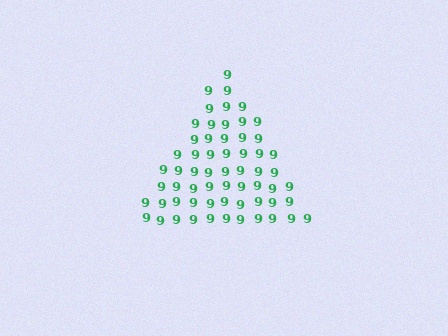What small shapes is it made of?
It is made of small digit 9's.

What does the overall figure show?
The overall figure shows a triangle.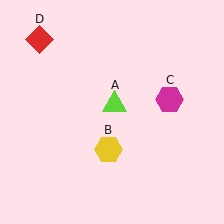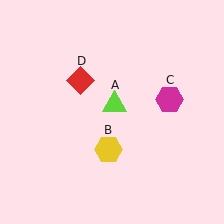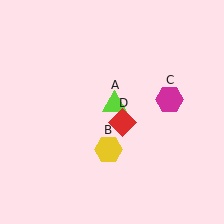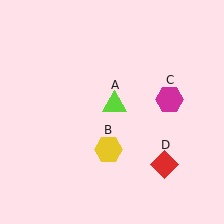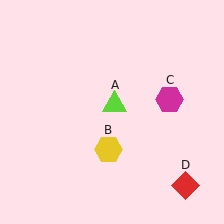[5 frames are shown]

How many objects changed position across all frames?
1 object changed position: red diamond (object D).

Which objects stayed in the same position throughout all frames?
Lime triangle (object A) and yellow hexagon (object B) and magenta hexagon (object C) remained stationary.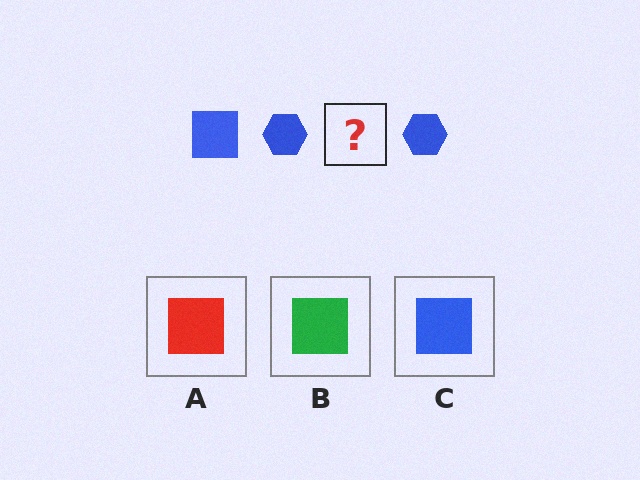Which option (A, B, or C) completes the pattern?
C.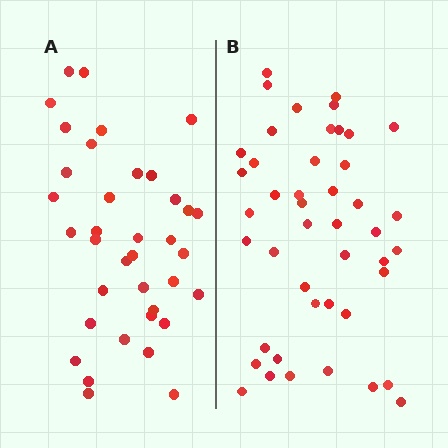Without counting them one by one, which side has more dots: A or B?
Region B (the right region) has more dots.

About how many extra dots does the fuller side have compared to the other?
Region B has roughly 8 or so more dots than region A.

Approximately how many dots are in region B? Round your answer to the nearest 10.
About 40 dots. (The exact count is 45, which rounds to 40.)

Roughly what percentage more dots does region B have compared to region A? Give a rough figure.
About 20% more.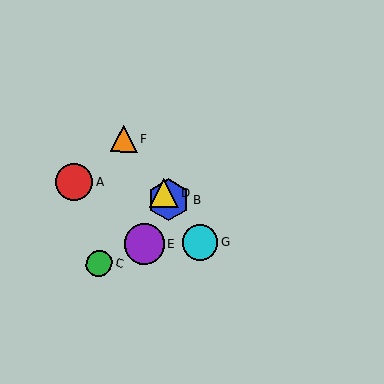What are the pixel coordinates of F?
Object F is at (124, 138).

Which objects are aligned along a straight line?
Objects B, D, F, G are aligned along a straight line.